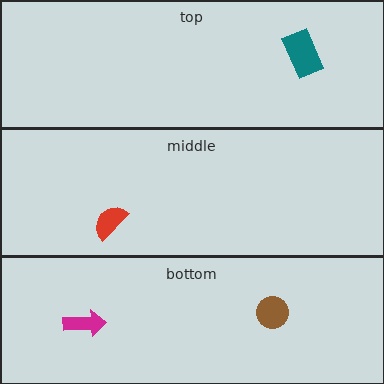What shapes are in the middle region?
The red semicircle.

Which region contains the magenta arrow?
The bottom region.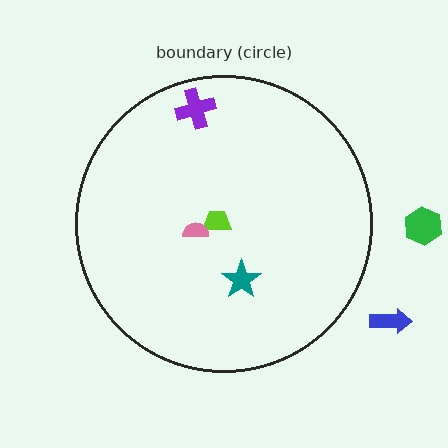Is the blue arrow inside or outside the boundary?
Outside.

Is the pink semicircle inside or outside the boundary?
Inside.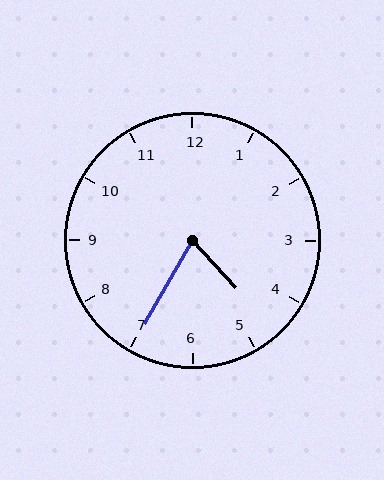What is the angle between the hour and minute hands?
Approximately 72 degrees.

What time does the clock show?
4:35.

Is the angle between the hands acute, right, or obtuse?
It is acute.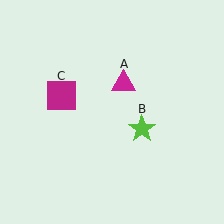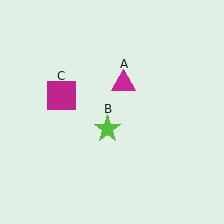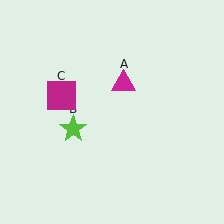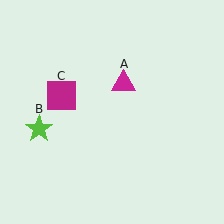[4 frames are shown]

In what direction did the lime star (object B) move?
The lime star (object B) moved left.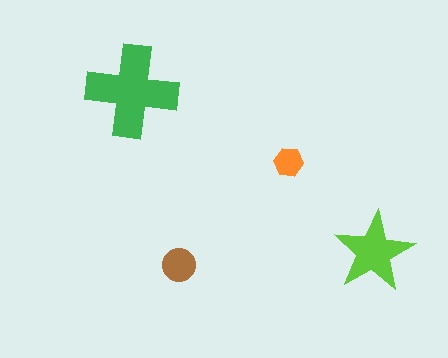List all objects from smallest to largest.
The orange hexagon, the brown circle, the lime star, the green cross.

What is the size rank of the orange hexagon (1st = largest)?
4th.